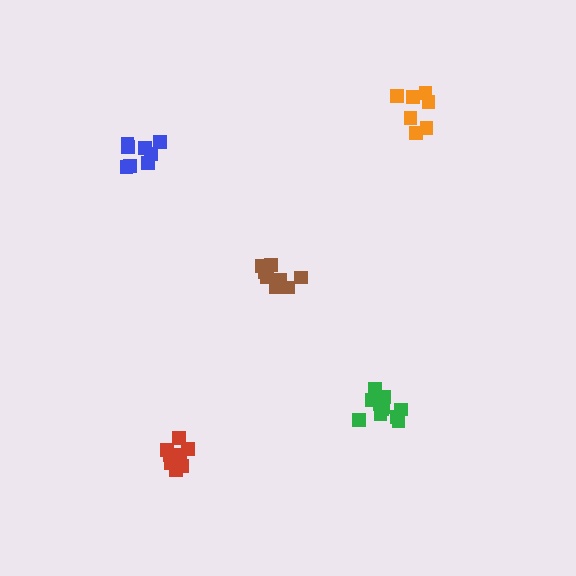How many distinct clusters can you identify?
There are 5 distinct clusters.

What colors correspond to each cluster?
The clusters are colored: brown, orange, green, red, blue.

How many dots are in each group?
Group 1: 8 dots, Group 2: 7 dots, Group 3: 12 dots, Group 4: 10 dots, Group 5: 8 dots (45 total).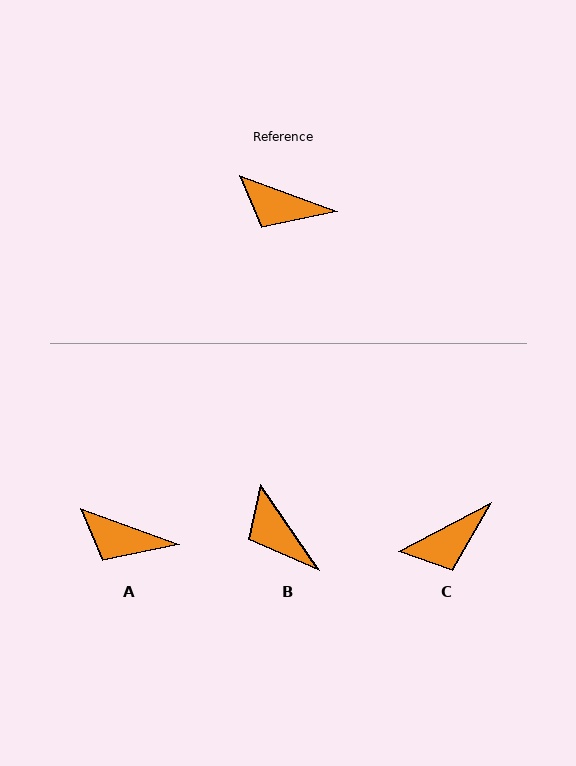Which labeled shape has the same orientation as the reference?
A.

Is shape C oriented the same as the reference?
No, it is off by about 48 degrees.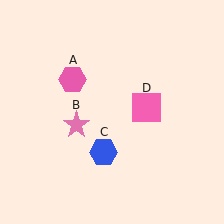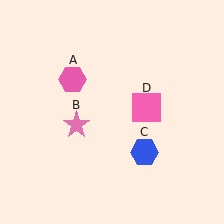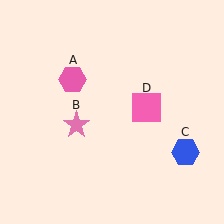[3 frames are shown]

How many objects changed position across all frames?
1 object changed position: blue hexagon (object C).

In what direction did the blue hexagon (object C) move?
The blue hexagon (object C) moved right.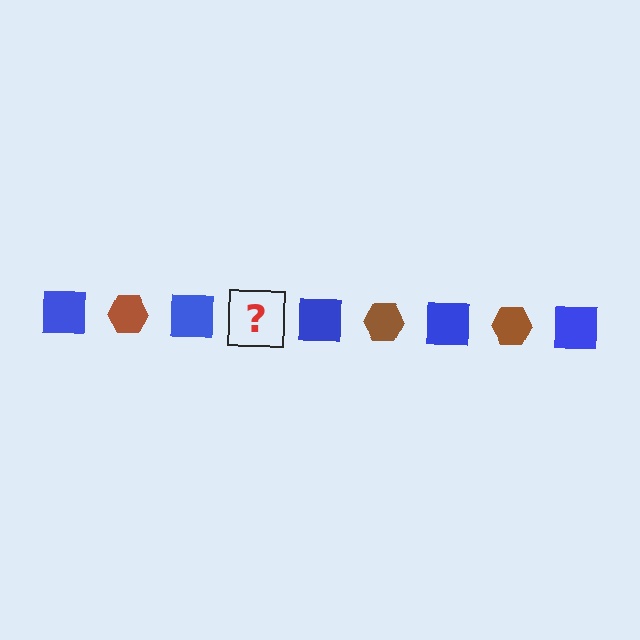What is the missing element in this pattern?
The missing element is a brown hexagon.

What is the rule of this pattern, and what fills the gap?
The rule is that the pattern alternates between blue square and brown hexagon. The gap should be filled with a brown hexagon.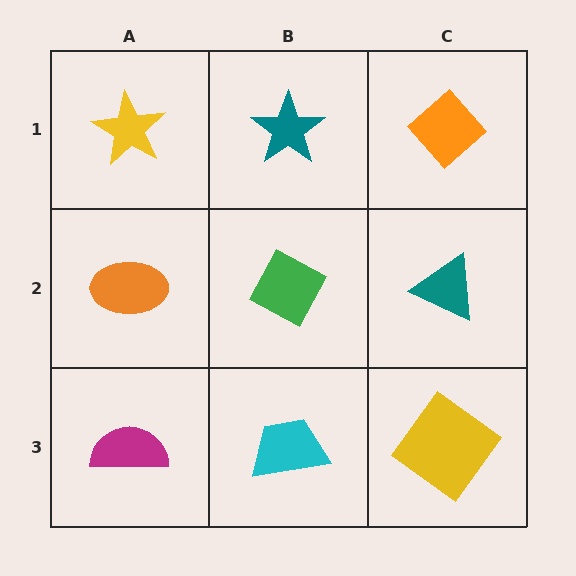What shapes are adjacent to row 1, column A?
An orange ellipse (row 2, column A), a teal star (row 1, column B).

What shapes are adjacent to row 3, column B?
A green diamond (row 2, column B), a magenta semicircle (row 3, column A), a yellow diamond (row 3, column C).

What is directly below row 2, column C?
A yellow diamond.